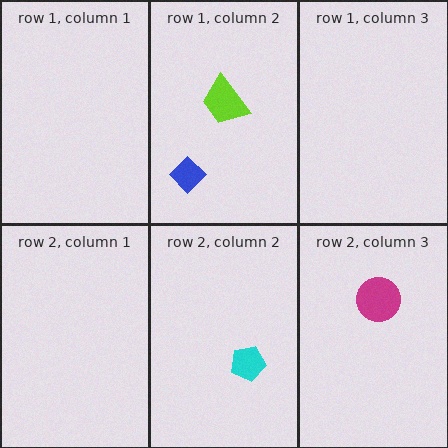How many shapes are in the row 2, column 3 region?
1.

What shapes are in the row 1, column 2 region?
The lime trapezoid, the blue diamond.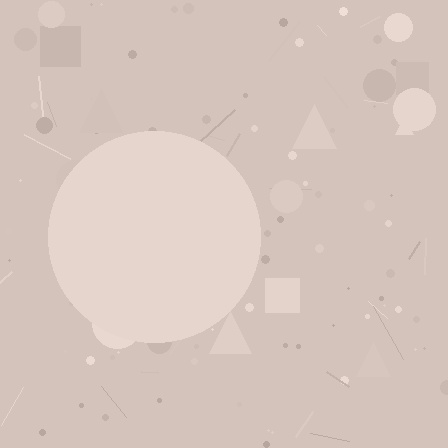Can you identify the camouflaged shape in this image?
The camouflaged shape is a circle.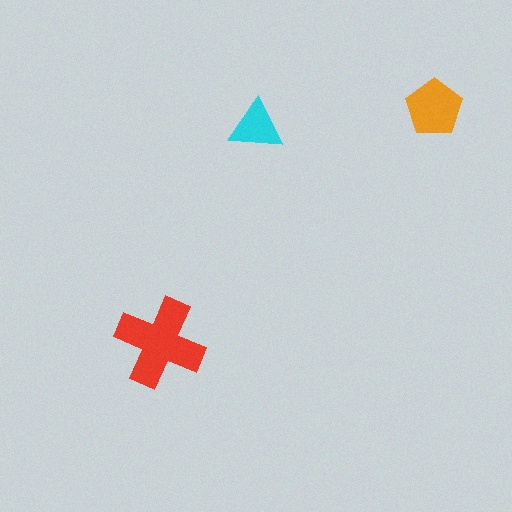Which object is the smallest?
The cyan triangle.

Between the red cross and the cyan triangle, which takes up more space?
The red cross.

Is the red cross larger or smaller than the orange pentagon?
Larger.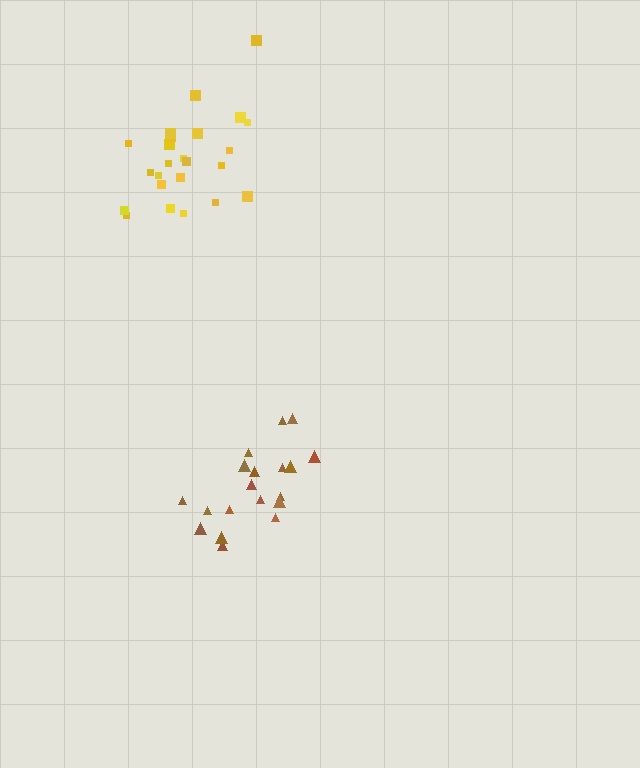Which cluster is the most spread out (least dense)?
Yellow.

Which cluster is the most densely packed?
Brown.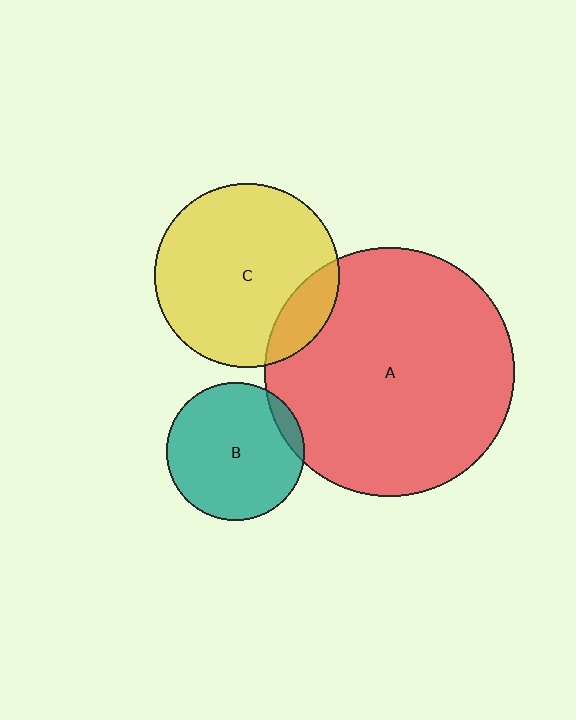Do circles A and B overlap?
Yes.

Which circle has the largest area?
Circle A (red).